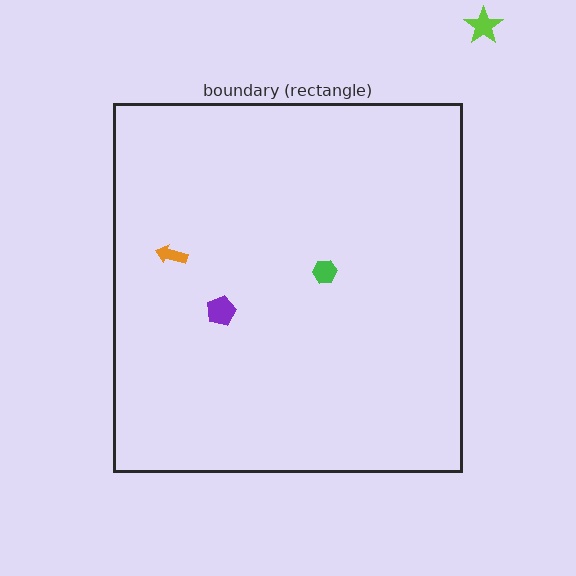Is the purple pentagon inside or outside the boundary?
Inside.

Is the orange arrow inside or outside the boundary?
Inside.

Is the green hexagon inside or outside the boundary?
Inside.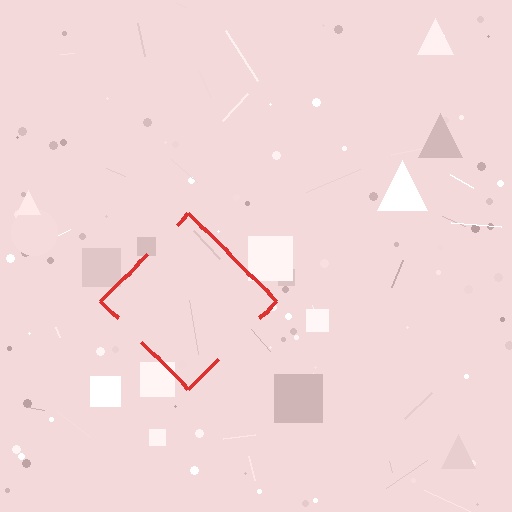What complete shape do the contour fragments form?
The contour fragments form a diamond.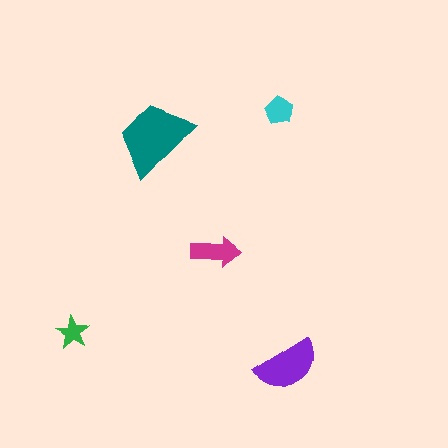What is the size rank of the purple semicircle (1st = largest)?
2nd.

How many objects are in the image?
There are 5 objects in the image.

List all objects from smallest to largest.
The green star, the cyan pentagon, the magenta arrow, the purple semicircle, the teal trapezoid.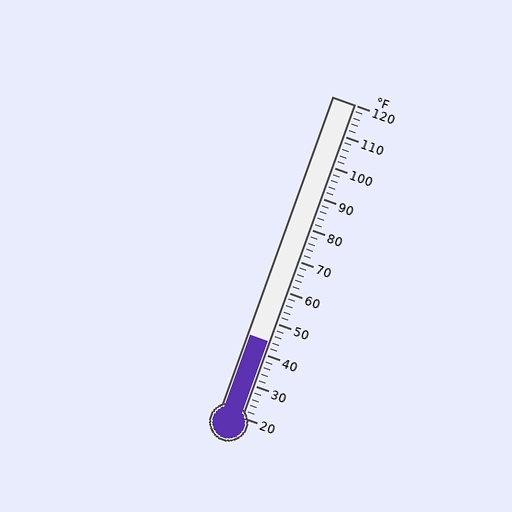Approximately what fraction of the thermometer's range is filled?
The thermometer is filled to approximately 25% of its range.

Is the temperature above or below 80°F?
The temperature is below 80°F.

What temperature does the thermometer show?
The thermometer shows approximately 44°F.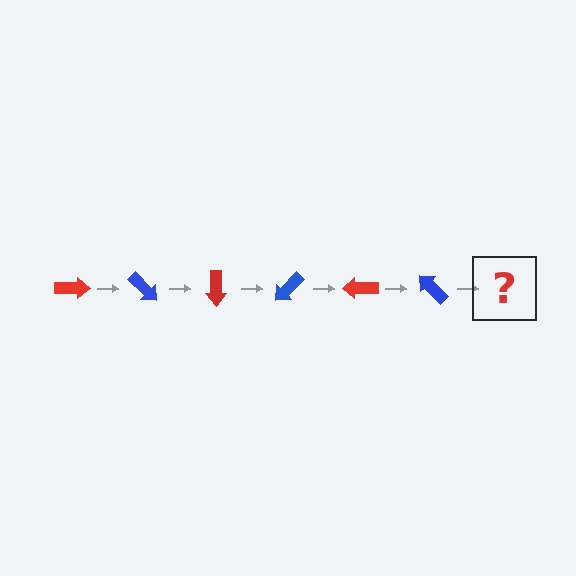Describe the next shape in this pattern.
It should be a red arrow, rotated 270 degrees from the start.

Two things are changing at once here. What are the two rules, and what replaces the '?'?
The two rules are that it rotates 45 degrees each step and the color cycles through red and blue. The '?' should be a red arrow, rotated 270 degrees from the start.